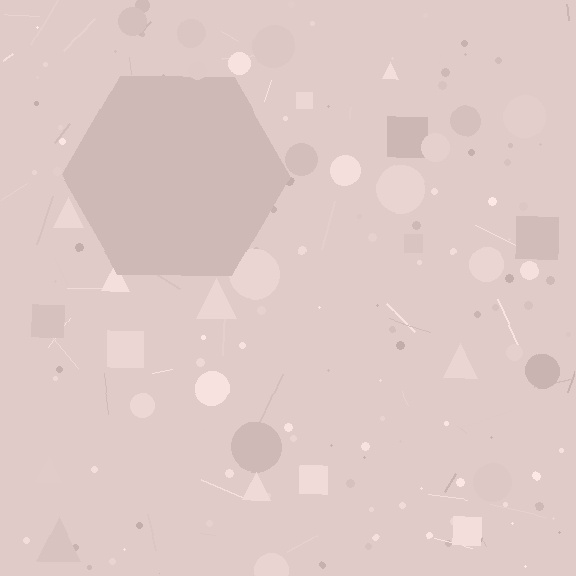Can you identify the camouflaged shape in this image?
The camouflaged shape is a hexagon.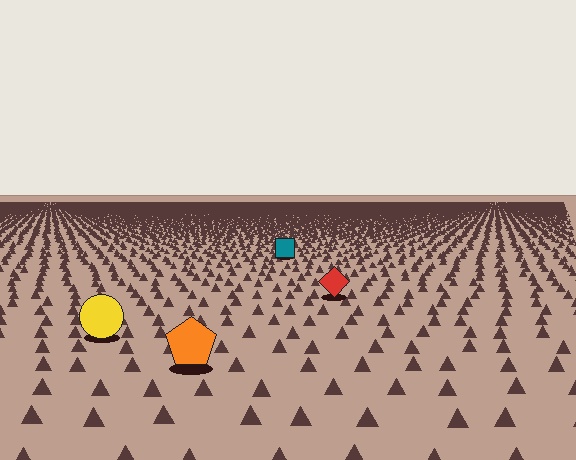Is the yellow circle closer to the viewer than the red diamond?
Yes. The yellow circle is closer — you can tell from the texture gradient: the ground texture is coarser near it.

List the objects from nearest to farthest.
From nearest to farthest: the orange pentagon, the yellow circle, the red diamond, the teal square.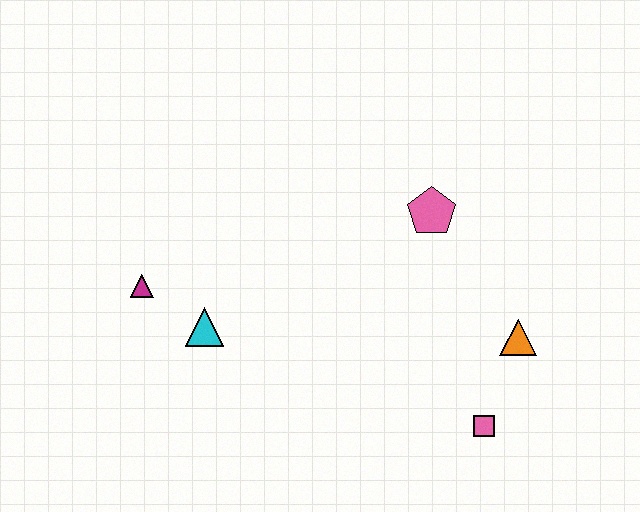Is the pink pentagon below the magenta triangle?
No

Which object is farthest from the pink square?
The magenta triangle is farthest from the pink square.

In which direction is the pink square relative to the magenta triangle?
The pink square is to the right of the magenta triangle.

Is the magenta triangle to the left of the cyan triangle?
Yes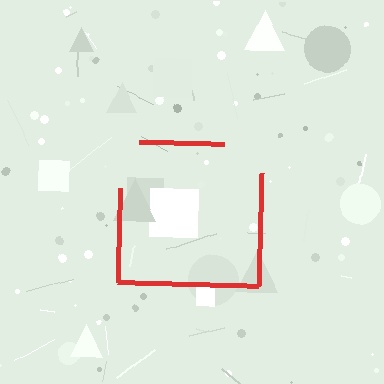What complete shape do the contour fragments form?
The contour fragments form a square.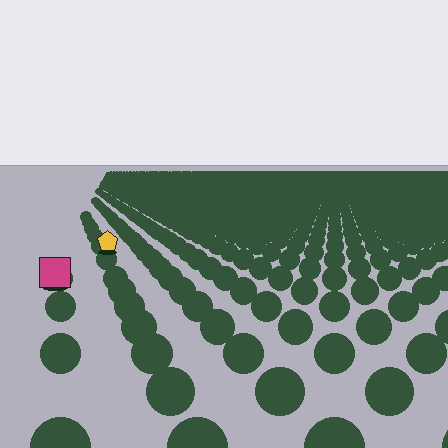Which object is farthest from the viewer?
The yellow pentagon is farthest from the viewer. It appears smaller and the ground texture around it is denser.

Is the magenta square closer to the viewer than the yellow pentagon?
Yes. The magenta square is closer — you can tell from the texture gradient: the ground texture is coarser near it.